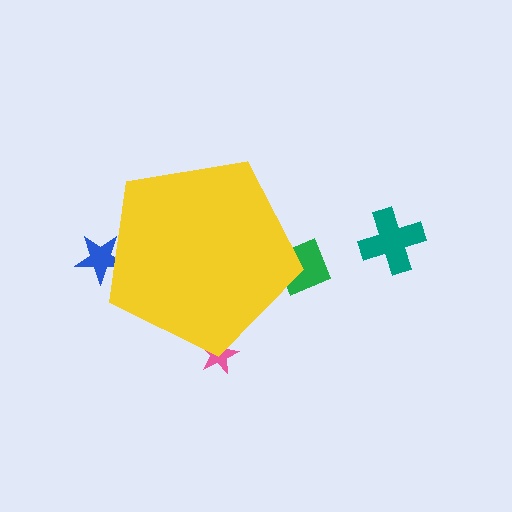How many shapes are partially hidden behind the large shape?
3 shapes are partially hidden.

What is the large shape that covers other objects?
A yellow pentagon.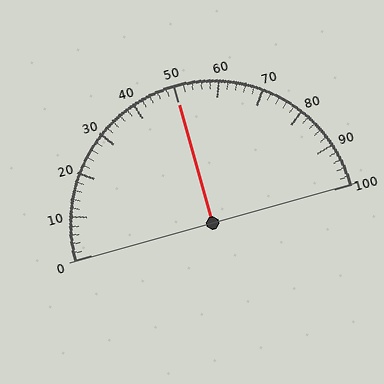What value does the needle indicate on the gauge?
The needle indicates approximately 50.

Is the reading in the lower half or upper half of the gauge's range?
The reading is in the upper half of the range (0 to 100).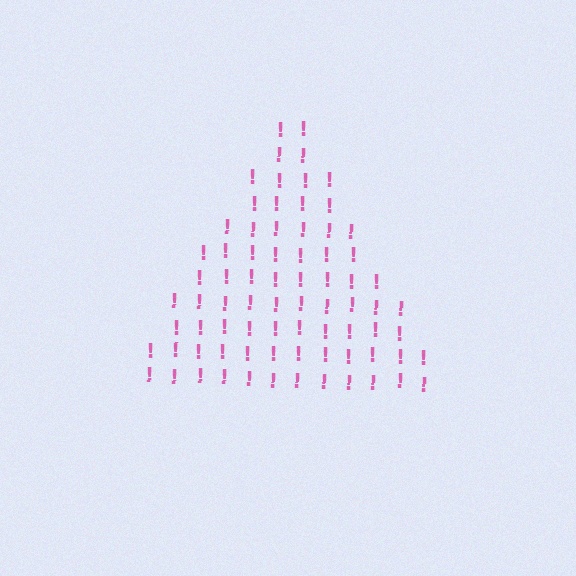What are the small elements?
The small elements are exclamation marks.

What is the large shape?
The large shape is a triangle.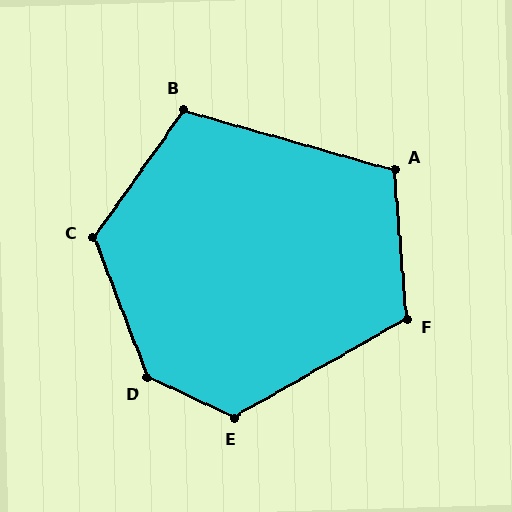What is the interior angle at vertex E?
Approximately 125 degrees (obtuse).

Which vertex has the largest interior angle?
D, at approximately 136 degrees.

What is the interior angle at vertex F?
Approximately 115 degrees (obtuse).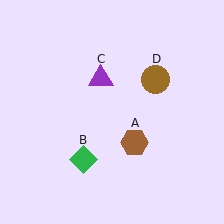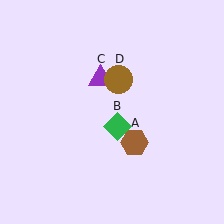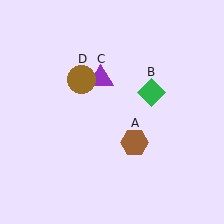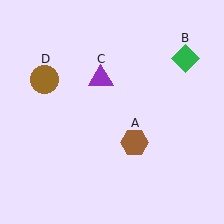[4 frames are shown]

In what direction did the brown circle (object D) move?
The brown circle (object D) moved left.